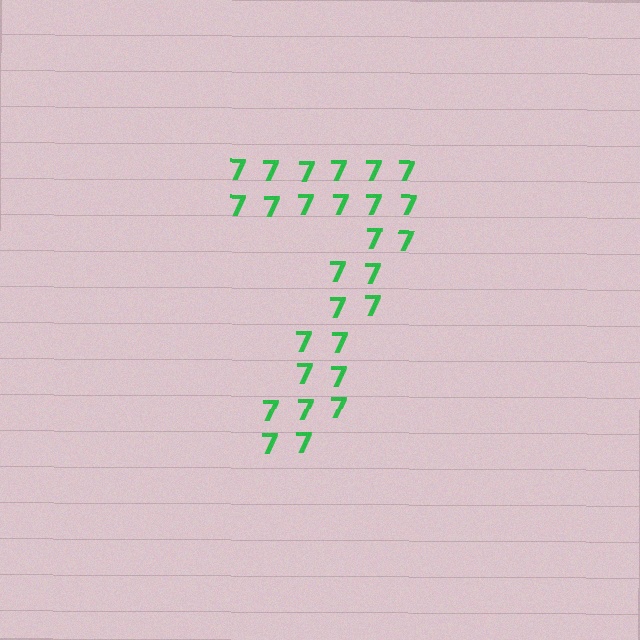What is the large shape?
The large shape is the digit 7.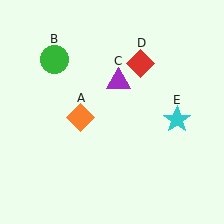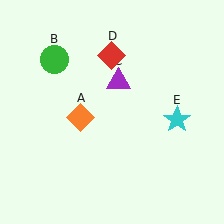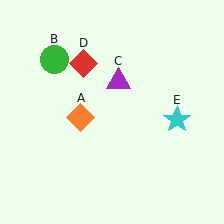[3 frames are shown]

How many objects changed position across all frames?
1 object changed position: red diamond (object D).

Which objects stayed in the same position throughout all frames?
Orange diamond (object A) and green circle (object B) and purple triangle (object C) and cyan star (object E) remained stationary.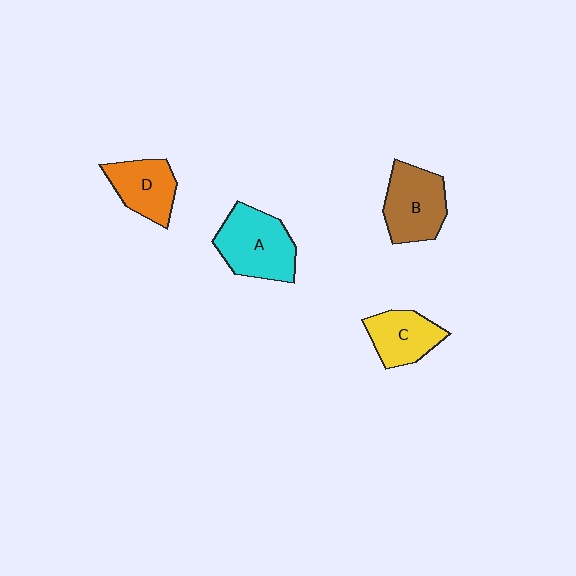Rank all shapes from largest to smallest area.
From largest to smallest: A (cyan), B (brown), D (orange), C (yellow).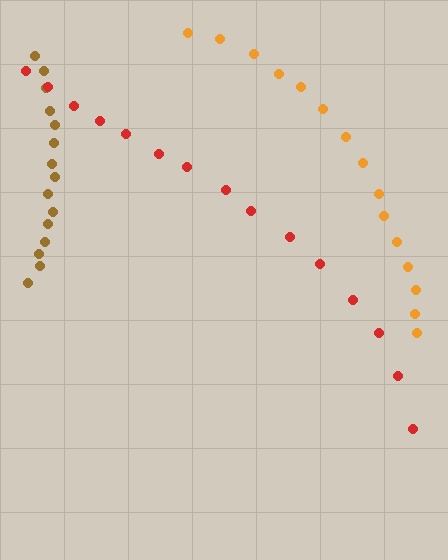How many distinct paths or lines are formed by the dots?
There are 3 distinct paths.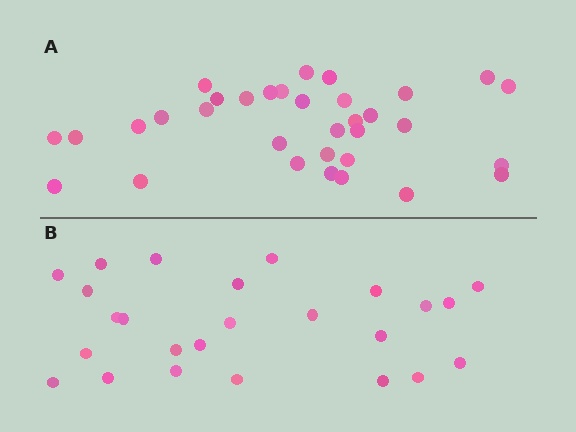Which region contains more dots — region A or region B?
Region A (the top region) has more dots.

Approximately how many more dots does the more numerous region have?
Region A has roughly 8 or so more dots than region B.